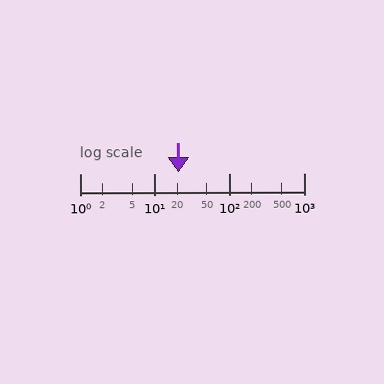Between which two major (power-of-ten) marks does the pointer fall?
The pointer is between 10 and 100.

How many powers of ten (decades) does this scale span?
The scale spans 3 decades, from 1 to 1000.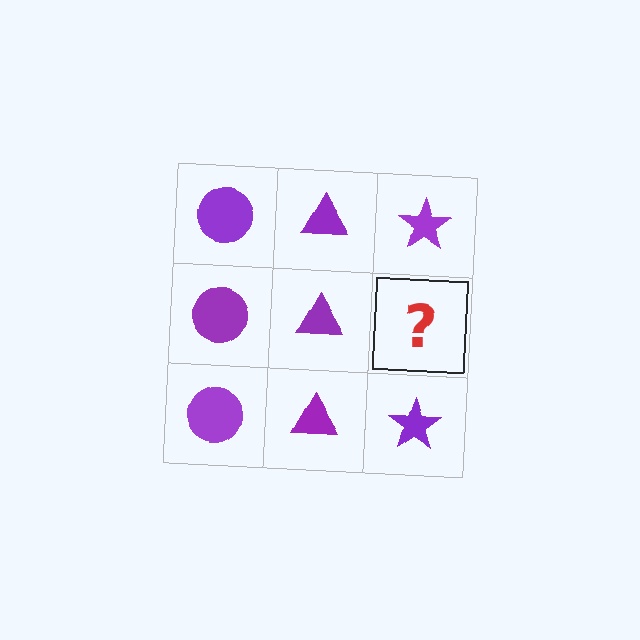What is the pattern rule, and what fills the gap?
The rule is that each column has a consistent shape. The gap should be filled with a purple star.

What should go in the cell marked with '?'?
The missing cell should contain a purple star.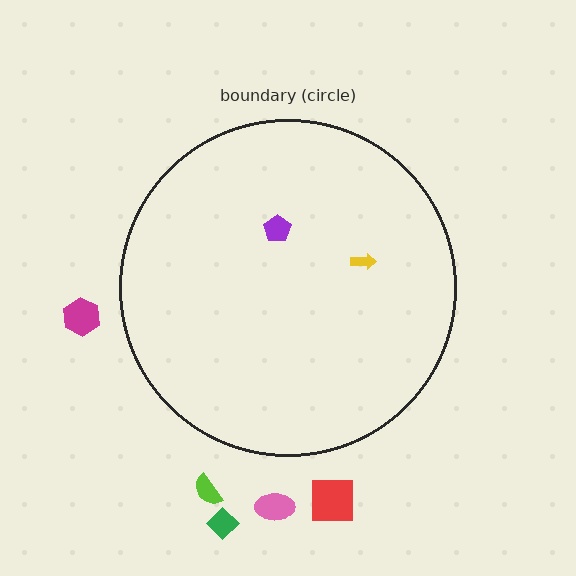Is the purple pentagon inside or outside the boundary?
Inside.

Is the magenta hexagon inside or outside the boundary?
Outside.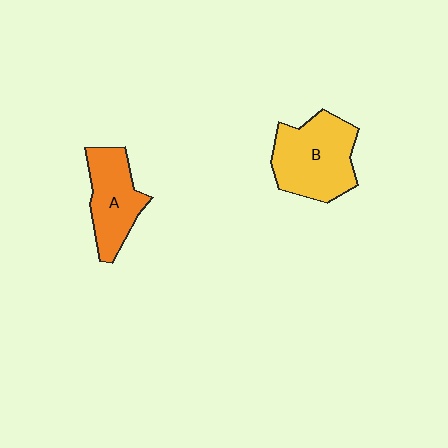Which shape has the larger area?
Shape B (yellow).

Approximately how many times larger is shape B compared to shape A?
Approximately 1.3 times.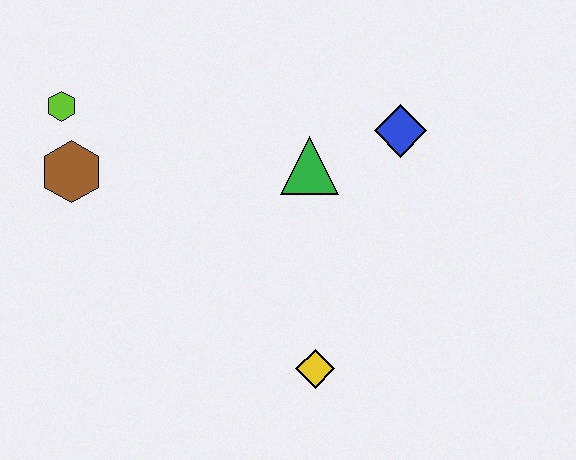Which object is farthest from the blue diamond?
The lime hexagon is farthest from the blue diamond.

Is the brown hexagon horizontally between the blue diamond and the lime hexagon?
Yes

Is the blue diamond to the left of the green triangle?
No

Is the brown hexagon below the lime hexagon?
Yes